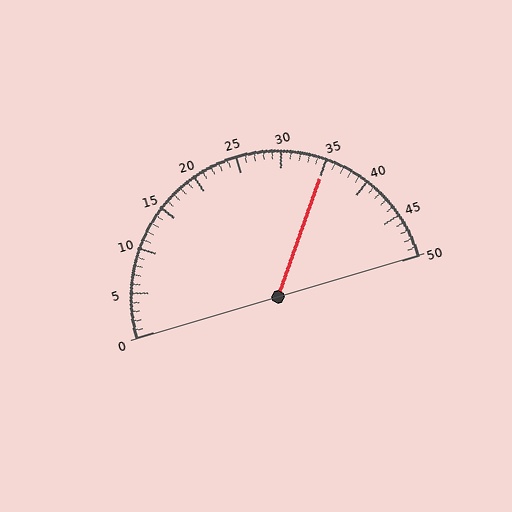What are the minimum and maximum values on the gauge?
The gauge ranges from 0 to 50.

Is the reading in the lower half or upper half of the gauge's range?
The reading is in the upper half of the range (0 to 50).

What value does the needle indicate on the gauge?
The needle indicates approximately 35.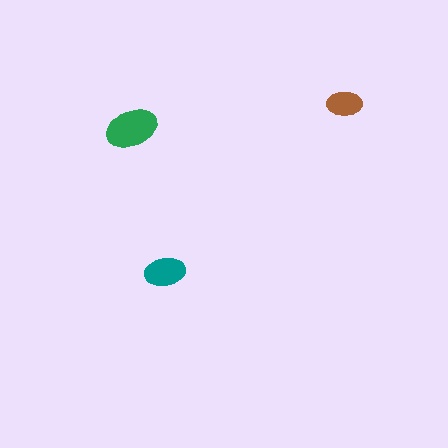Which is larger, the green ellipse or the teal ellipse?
The green one.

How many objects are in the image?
There are 3 objects in the image.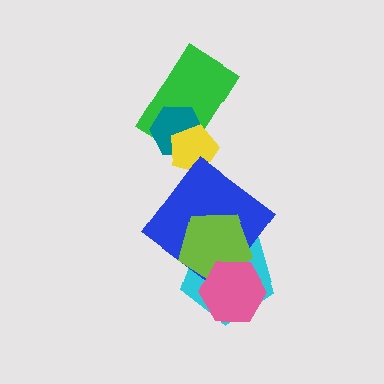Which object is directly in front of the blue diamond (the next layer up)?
The lime pentagon is directly in front of the blue diamond.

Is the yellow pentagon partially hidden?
No, no other shape covers it.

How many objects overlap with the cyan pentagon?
3 objects overlap with the cyan pentagon.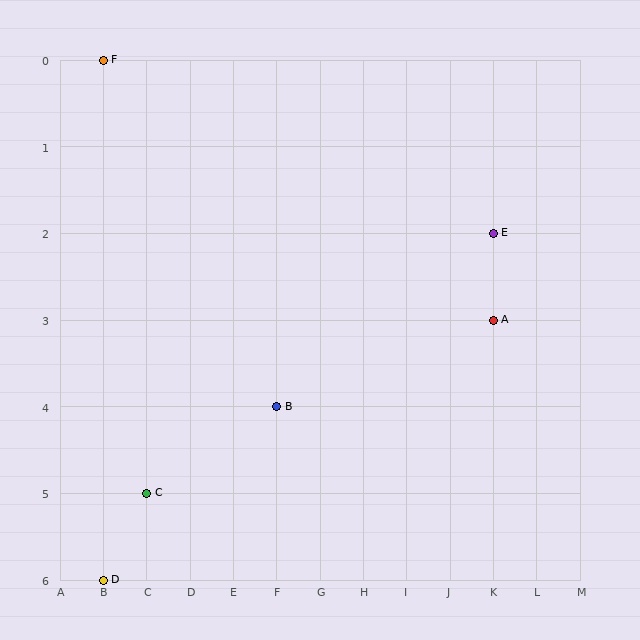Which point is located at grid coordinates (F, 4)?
Point B is at (F, 4).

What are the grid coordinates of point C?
Point C is at grid coordinates (C, 5).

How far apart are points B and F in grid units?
Points B and F are 4 columns and 4 rows apart (about 5.7 grid units diagonally).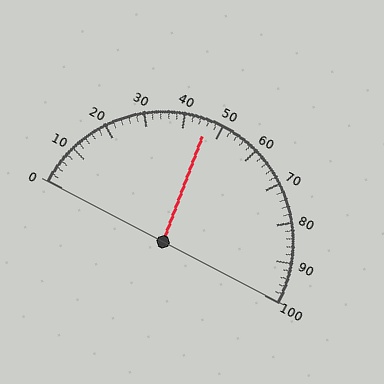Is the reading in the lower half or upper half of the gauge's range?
The reading is in the lower half of the range (0 to 100).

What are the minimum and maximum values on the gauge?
The gauge ranges from 0 to 100.